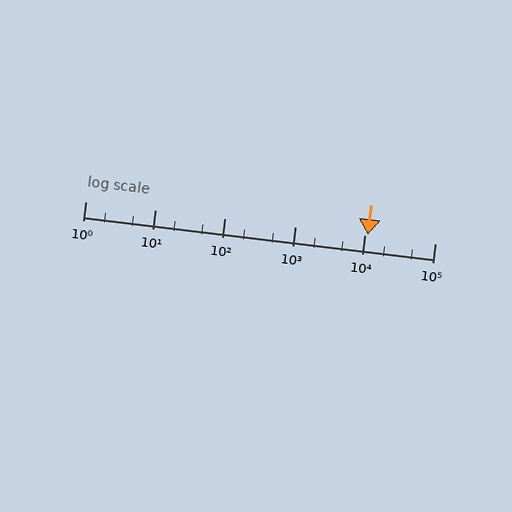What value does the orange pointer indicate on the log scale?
The pointer indicates approximately 11000.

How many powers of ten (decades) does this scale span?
The scale spans 5 decades, from 1 to 100000.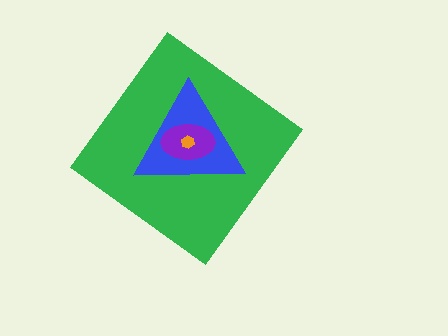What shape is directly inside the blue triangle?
The purple ellipse.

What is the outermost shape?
The green diamond.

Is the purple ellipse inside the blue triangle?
Yes.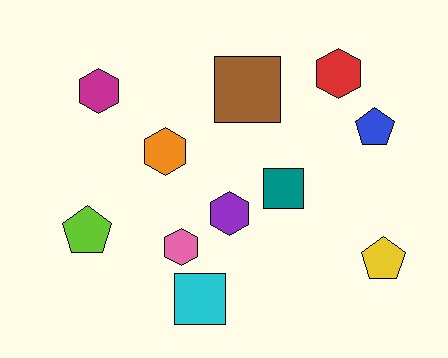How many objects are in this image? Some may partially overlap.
There are 11 objects.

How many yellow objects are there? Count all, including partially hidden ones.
There is 1 yellow object.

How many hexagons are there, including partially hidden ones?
There are 5 hexagons.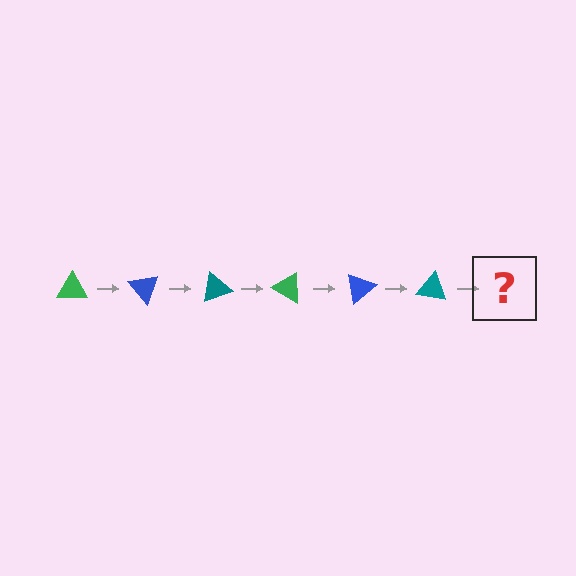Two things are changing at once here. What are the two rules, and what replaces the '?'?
The two rules are that it rotates 50 degrees each step and the color cycles through green, blue, and teal. The '?' should be a green triangle, rotated 300 degrees from the start.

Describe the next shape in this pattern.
It should be a green triangle, rotated 300 degrees from the start.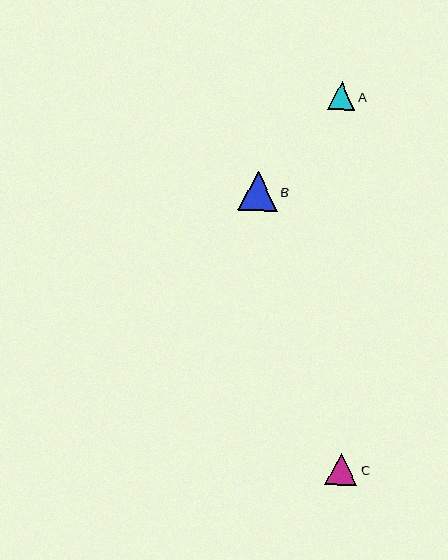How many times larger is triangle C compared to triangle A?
Triangle C is approximately 1.2 times the size of triangle A.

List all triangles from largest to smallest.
From largest to smallest: B, C, A.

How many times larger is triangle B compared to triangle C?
Triangle B is approximately 1.2 times the size of triangle C.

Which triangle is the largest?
Triangle B is the largest with a size of approximately 40 pixels.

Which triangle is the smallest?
Triangle A is the smallest with a size of approximately 27 pixels.